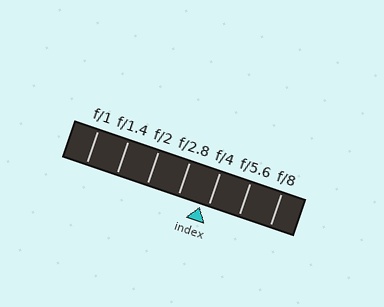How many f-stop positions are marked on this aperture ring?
There are 7 f-stop positions marked.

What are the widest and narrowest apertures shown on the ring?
The widest aperture shown is f/1 and the narrowest is f/8.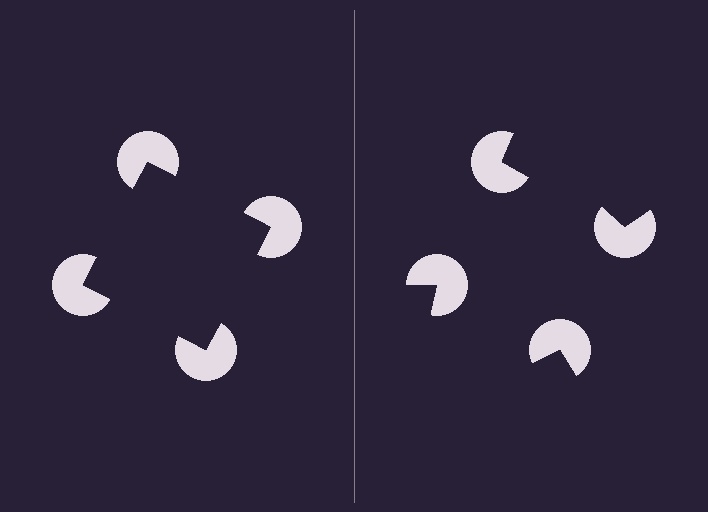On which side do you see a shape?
An illusory square appears on the left side. On the right side the wedge cuts are rotated, so no coherent shape forms.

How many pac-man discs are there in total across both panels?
8 — 4 on each side.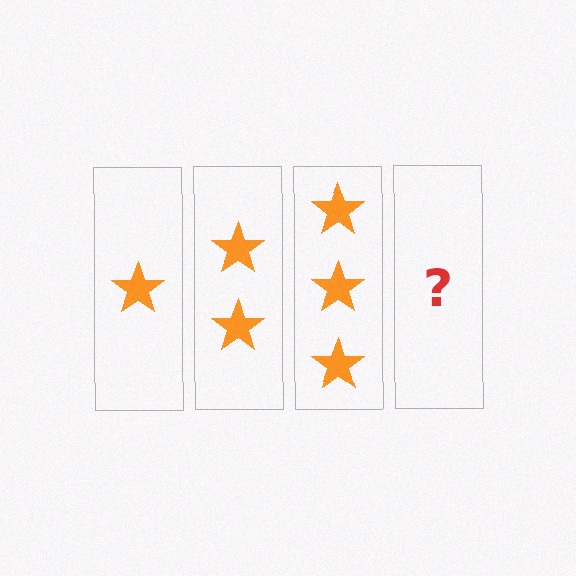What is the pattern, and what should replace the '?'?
The pattern is that each step adds one more star. The '?' should be 4 stars.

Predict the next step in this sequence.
The next step is 4 stars.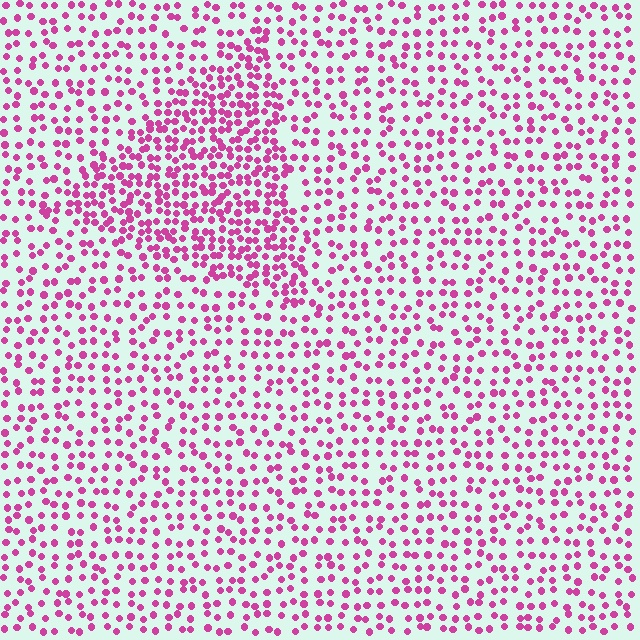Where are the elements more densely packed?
The elements are more densely packed inside the triangle boundary.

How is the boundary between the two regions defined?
The boundary is defined by a change in element density (approximately 1.9x ratio). All elements are the same color, size, and shape.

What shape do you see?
I see a triangle.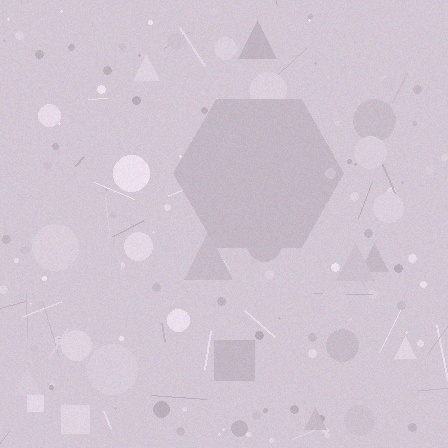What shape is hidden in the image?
A hexagon is hidden in the image.